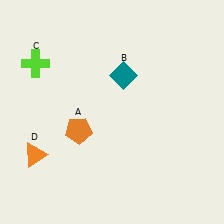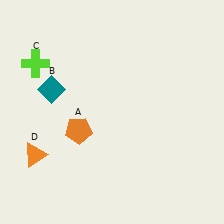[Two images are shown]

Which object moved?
The teal diamond (B) moved left.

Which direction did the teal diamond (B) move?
The teal diamond (B) moved left.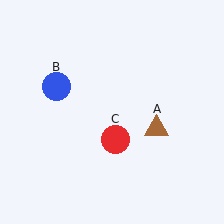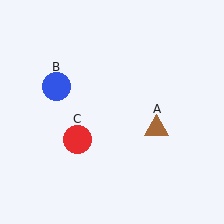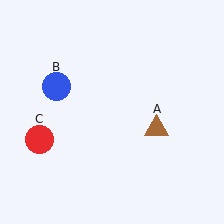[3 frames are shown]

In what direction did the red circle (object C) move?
The red circle (object C) moved left.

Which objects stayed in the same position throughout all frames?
Brown triangle (object A) and blue circle (object B) remained stationary.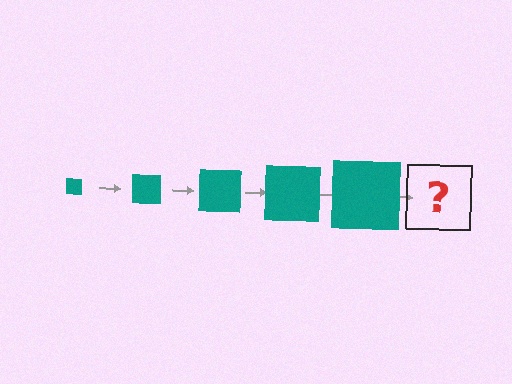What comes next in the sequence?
The next element should be a teal square, larger than the previous one.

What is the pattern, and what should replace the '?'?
The pattern is that the square gets progressively larger each step. The '?' should be a teal square, larger than the previous one.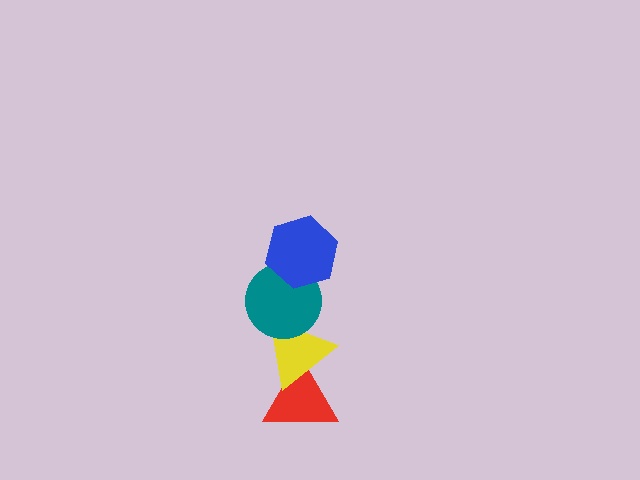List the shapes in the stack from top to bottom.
From top to bottom: the blue hexagon, the teal circle, the yellow triangle, the red triangle.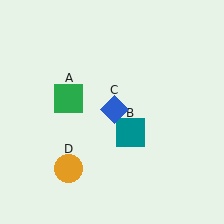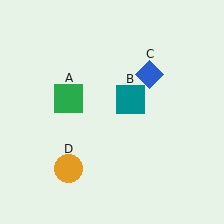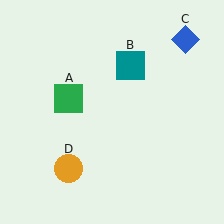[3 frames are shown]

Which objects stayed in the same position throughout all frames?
Green square (object A) and orange circle (object D) remained stationary.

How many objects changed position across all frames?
2 objects changed position: teal square (object B), blue diamond (object C).